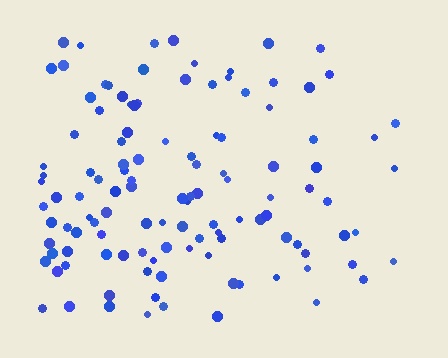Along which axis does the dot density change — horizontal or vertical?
Horizontal.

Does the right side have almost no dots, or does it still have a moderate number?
Still a moderate number, just noticeably fewer than the left.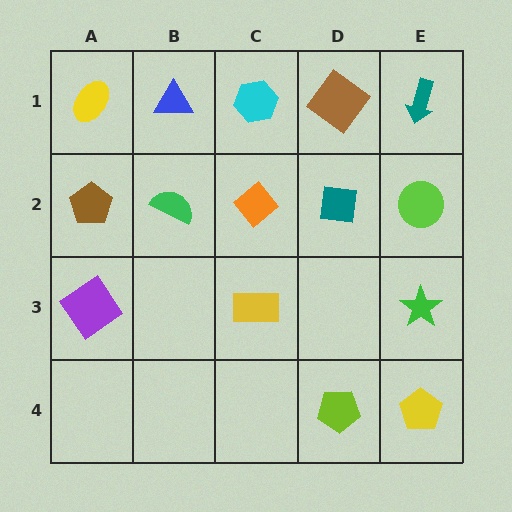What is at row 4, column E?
A yellow pentagon.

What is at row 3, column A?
A purple diamond.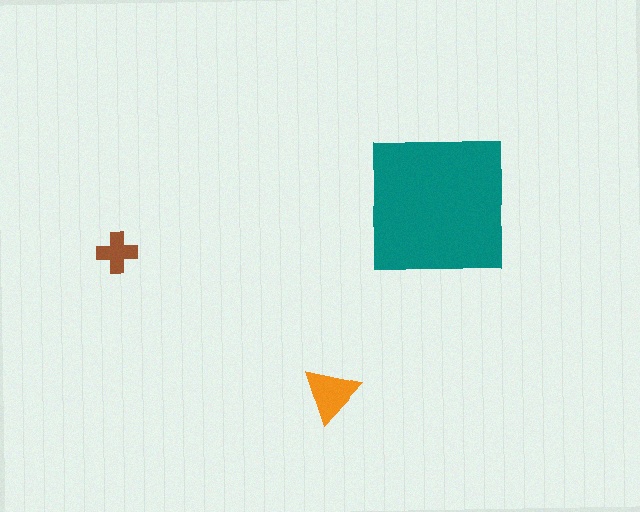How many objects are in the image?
There are 3 objects in the image.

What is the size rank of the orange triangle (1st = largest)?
2nd.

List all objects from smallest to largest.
The brown cross, the orange triangle, the teal square.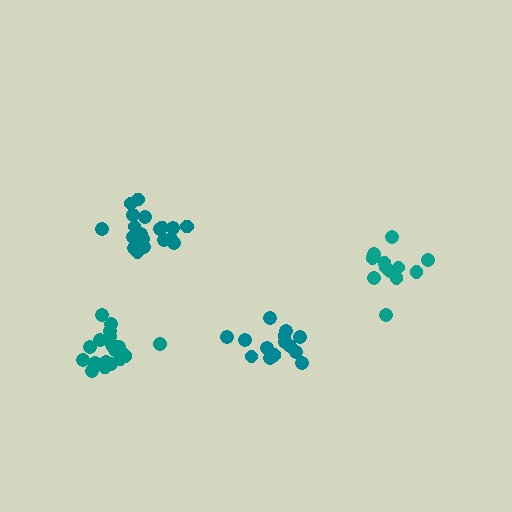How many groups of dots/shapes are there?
There are 4 groups.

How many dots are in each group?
Group 1: 15 dots, Group 2: 19 dots, Group 3: 14 dots, Group 4: 19 dots (67 total).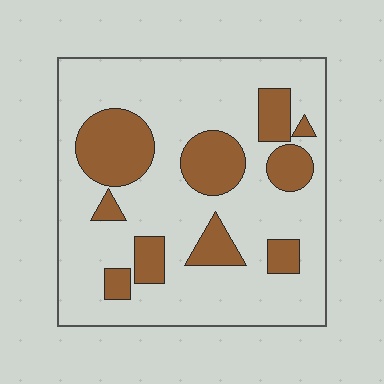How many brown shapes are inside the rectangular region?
10.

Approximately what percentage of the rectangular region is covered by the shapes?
Approximately 25%.